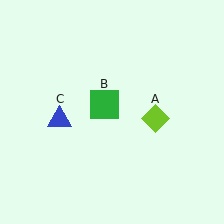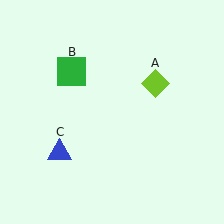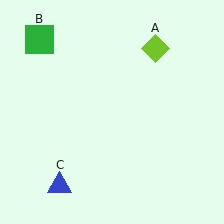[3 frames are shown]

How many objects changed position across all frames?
3 objects changed position: lime diamond (object A), green square (object B), blue triangle (object C).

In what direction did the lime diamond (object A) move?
The lime diamond (object A) moved up.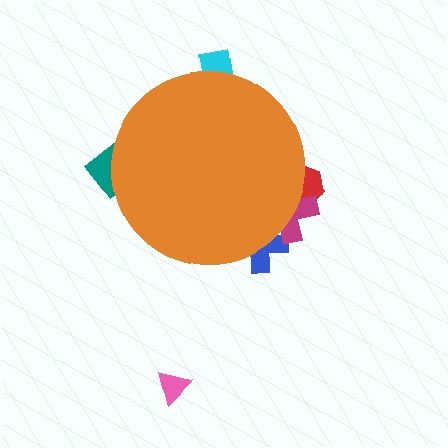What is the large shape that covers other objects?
An orange circle.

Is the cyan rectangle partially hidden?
Yes, the cyan rectangle is partially hidden behind the orange circle.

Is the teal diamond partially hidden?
Yes, the teal diamond is partially hidden behind the orange circle.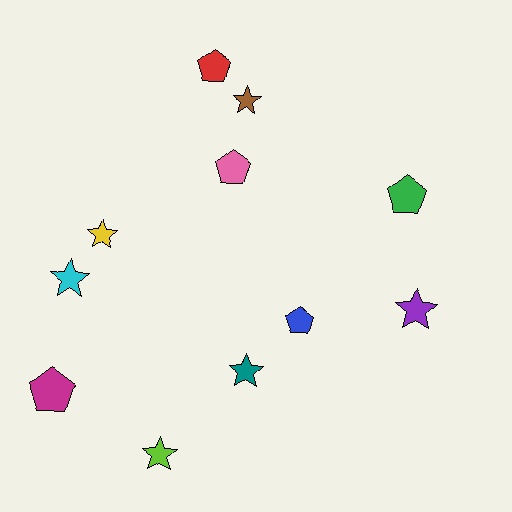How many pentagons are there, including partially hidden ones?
There are 5 pentagons.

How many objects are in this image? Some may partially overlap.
There are 11 objects.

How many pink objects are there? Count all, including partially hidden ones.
There is 1 pink object.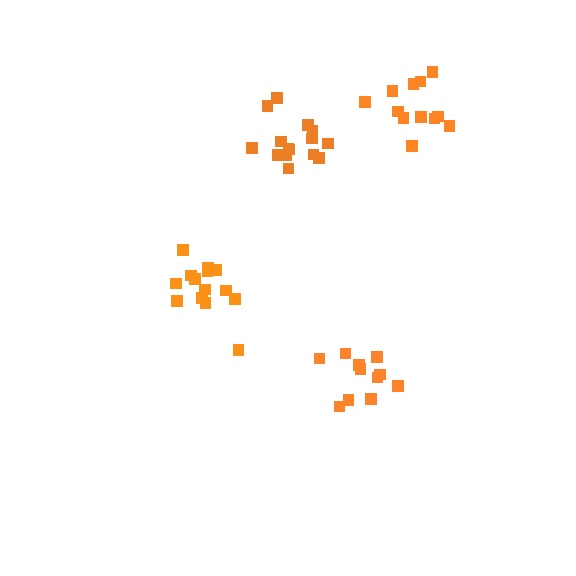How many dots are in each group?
Group 1: 15 dots, Group 2: 11 dots, Group 3: 12 dots, Group 4: 14 dots (52 total).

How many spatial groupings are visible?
There are 4 spatial groupings.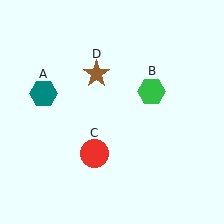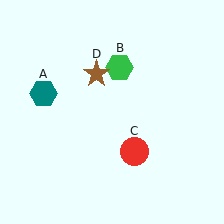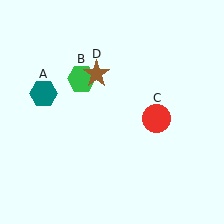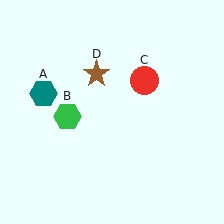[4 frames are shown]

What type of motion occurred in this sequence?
The green hexagon (object B), red circle (object C) rotated counterclockwise around the center of the scene.